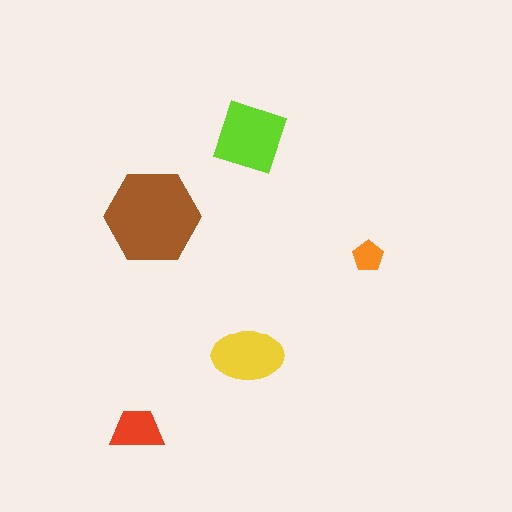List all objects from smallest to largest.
The orange pentagon, the red trapezoid, the yellow ellipse, the lime diamond, the brown hexagon.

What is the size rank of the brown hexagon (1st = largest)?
1st.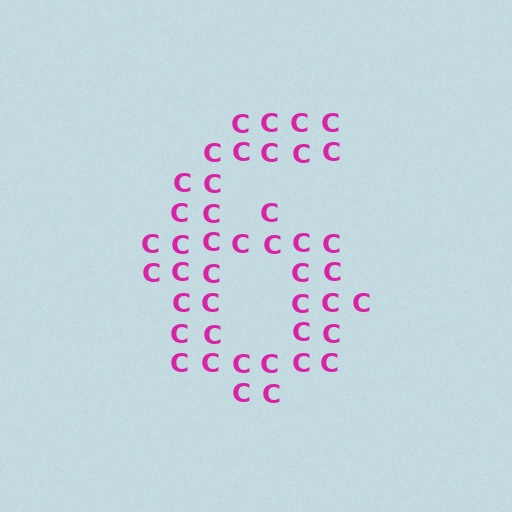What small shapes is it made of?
It is made of small letter C's.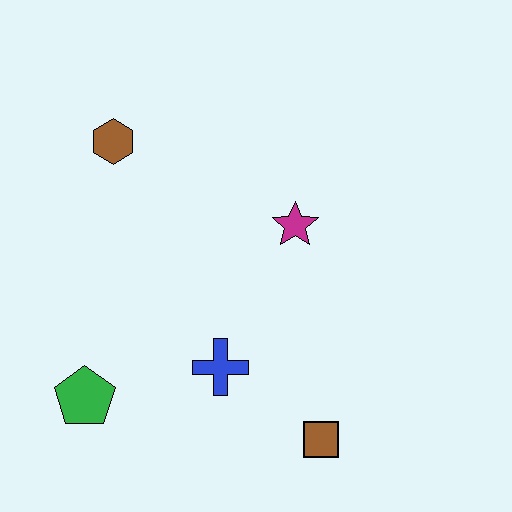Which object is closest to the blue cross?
The brown square is closest to the blue cross.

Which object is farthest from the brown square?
The brown hexagon is farthest from the brown square.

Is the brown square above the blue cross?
No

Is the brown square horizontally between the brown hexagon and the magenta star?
No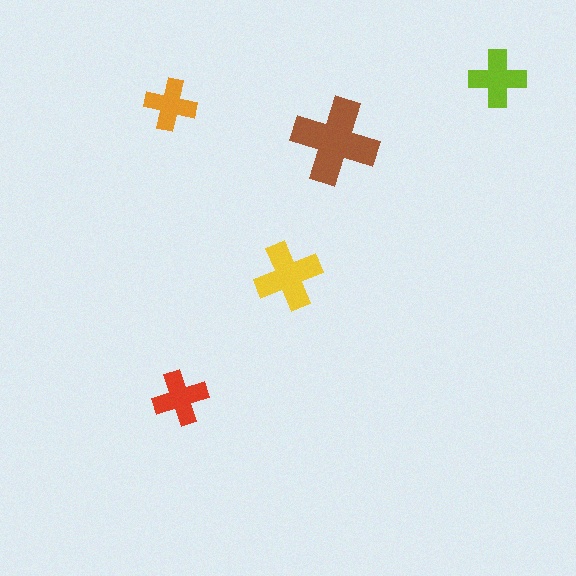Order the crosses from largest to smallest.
the brown one, the yellow one, the lime one, the red one, the orange one.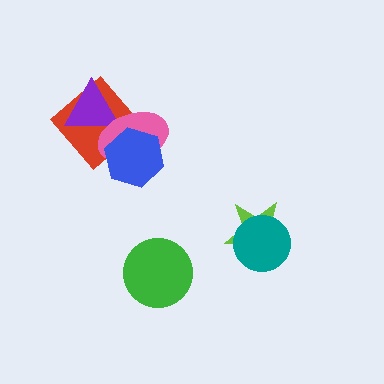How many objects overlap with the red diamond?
3 objects overlap with the red diamond.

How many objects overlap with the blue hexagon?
2 objects overlap with the blue hexagon.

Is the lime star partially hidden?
Yes, it is partially covered by another shape.